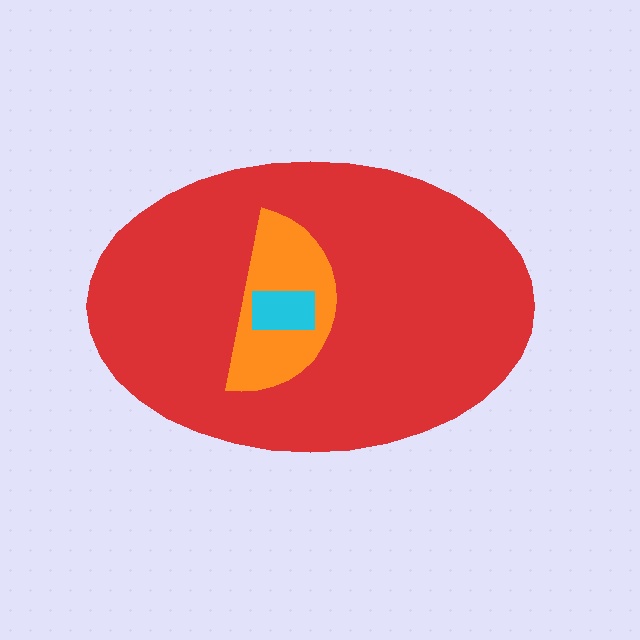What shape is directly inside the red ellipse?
The orange semicircle.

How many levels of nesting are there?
3.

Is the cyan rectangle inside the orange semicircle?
Yes.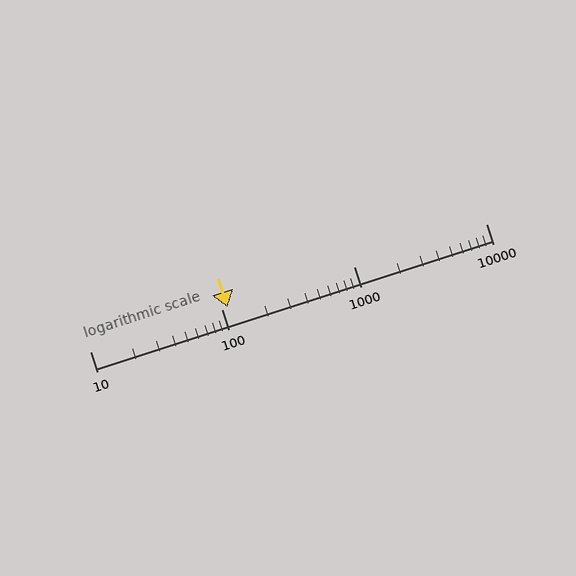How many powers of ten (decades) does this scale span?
The scale spans 3 decades, from 10 to 10000.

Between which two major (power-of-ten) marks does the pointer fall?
The pointer is between 100 and 1000.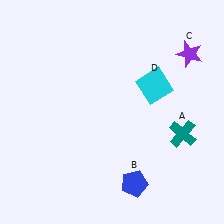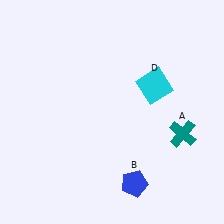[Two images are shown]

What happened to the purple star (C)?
The purple star (C) was removed in Image 2. It was in the top-right area of Image 1.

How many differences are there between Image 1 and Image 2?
There is 1 difference between the two images.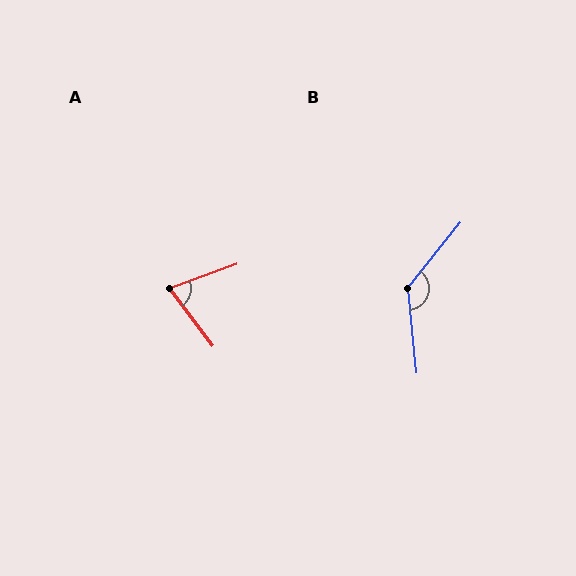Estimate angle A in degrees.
Approximately 73 degrees.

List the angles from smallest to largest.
A (73°), B (135°).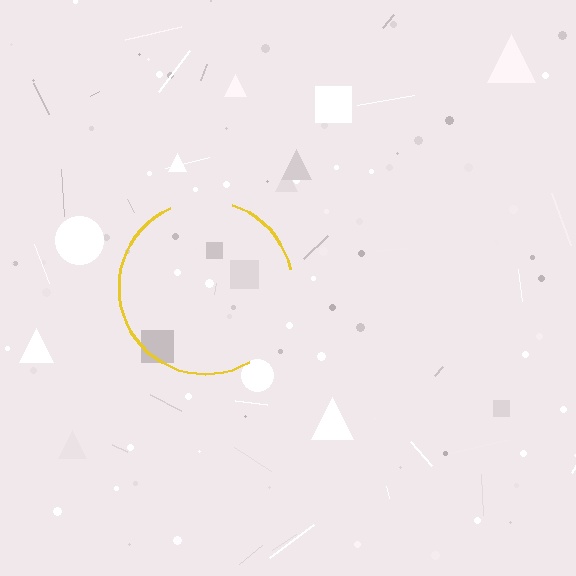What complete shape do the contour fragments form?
The contour fragments form a circle.